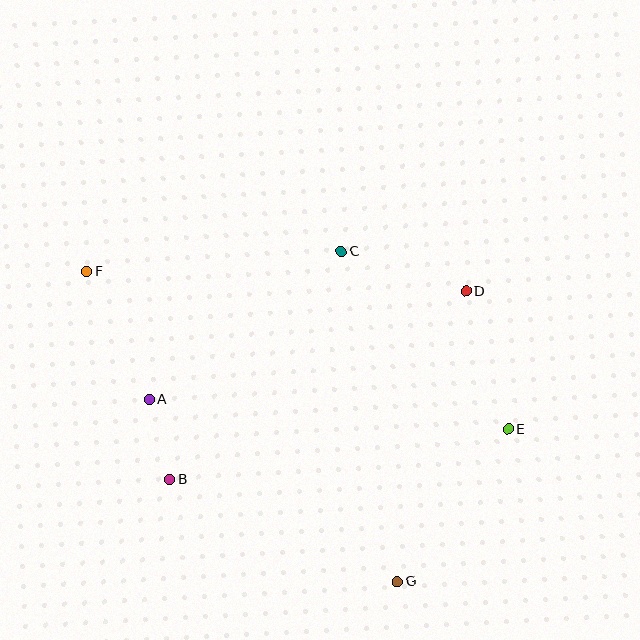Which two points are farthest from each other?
Points E and F are farthest from each other.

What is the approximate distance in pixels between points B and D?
The distance between B and D is approximately 351 pixels.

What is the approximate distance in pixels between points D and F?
The distance between D and F is approximately 380 pixels.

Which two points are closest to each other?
Points A and B are closest to each other.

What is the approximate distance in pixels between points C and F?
The distance between C and F is approximately 255 pixels.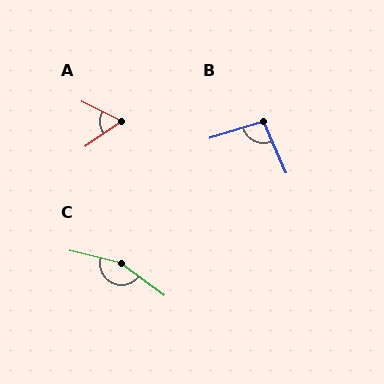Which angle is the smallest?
A, at approximately 61 degrees.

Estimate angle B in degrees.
Approximately 97 degrees.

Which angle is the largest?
C, at approximately 158 degrees.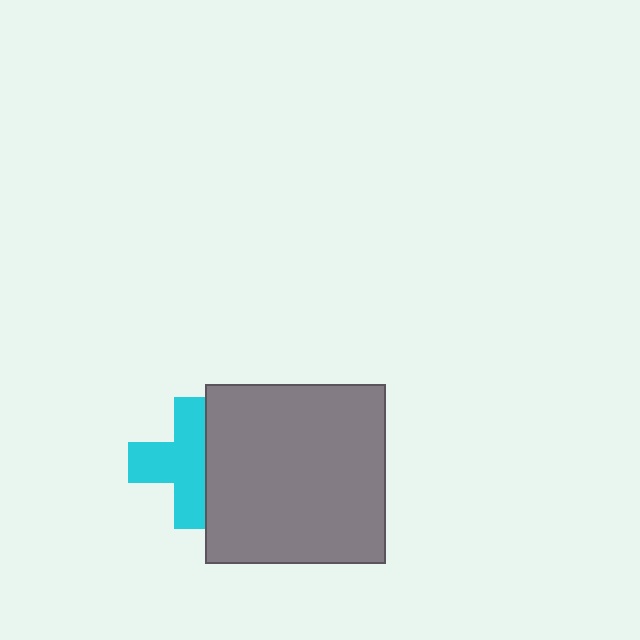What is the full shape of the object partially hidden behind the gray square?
The partially hidden object is a cyan cross.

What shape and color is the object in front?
The object in front is a gray square.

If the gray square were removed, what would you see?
You would see the complete cyan cross.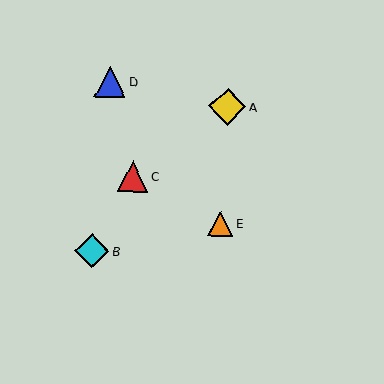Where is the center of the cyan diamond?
The center of the cyan diamond is at (92, 251).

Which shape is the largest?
The yellow diamond (labeled A) is the largest.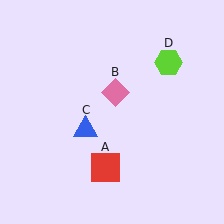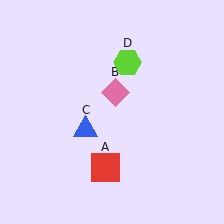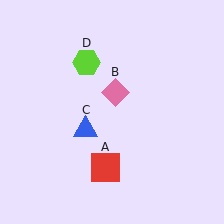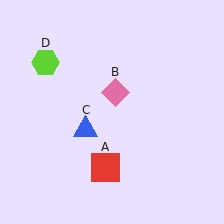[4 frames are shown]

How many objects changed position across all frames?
1 object changed position: lime hexagon (object D).